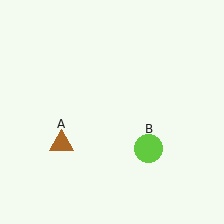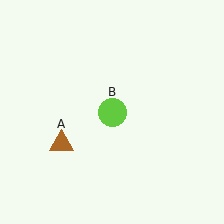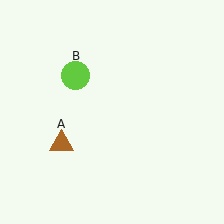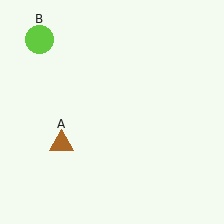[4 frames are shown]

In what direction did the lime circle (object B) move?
The lime circle (object B) moved up and to the left.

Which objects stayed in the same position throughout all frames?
Brown triangle (object A) remained stationary.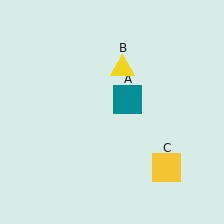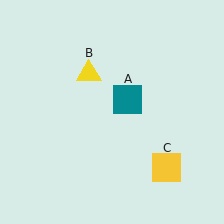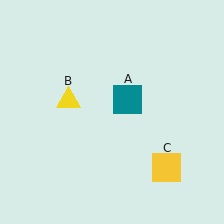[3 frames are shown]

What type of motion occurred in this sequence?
The yellow triangle (object B) rotated counterclockwise around the center of the scene.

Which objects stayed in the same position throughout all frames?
Teal square (object A) and yellow square (object C) remained stationary.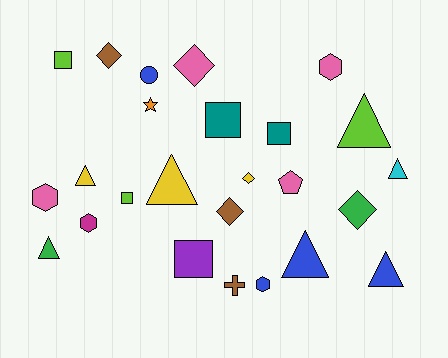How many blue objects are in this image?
There are 4 blue objects.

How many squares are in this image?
There are 5 squares.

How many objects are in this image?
There are 25 objects.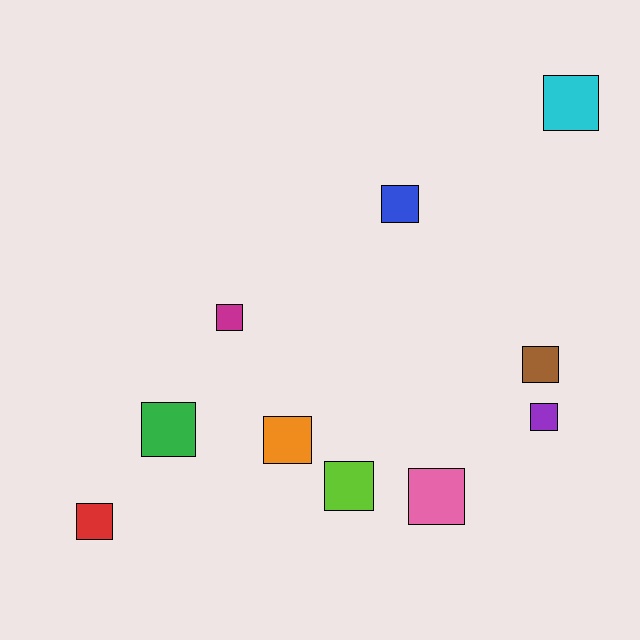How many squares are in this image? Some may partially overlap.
There are 10 squares.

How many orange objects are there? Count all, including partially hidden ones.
There is 1 orange object.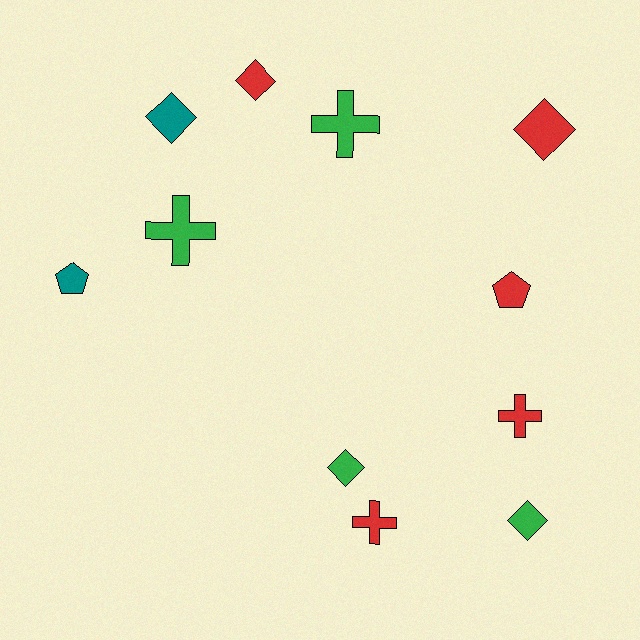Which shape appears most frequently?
Diamond, with 5 objects.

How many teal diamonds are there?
There is 1 teal diamond.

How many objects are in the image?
There are 11 objects.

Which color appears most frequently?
Red, with 5 objects.